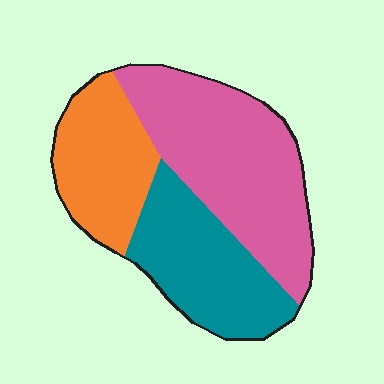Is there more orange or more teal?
Teal.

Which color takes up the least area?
Orange, at roughly 25%.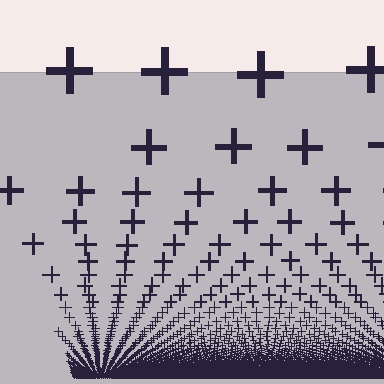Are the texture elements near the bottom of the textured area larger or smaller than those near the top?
Smaller. The gradient is inverted — elements near the bottom are smaller and denser.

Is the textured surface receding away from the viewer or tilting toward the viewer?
The surface appears to tilt toward the viewer. Texture elements get larger and sparser toward the top.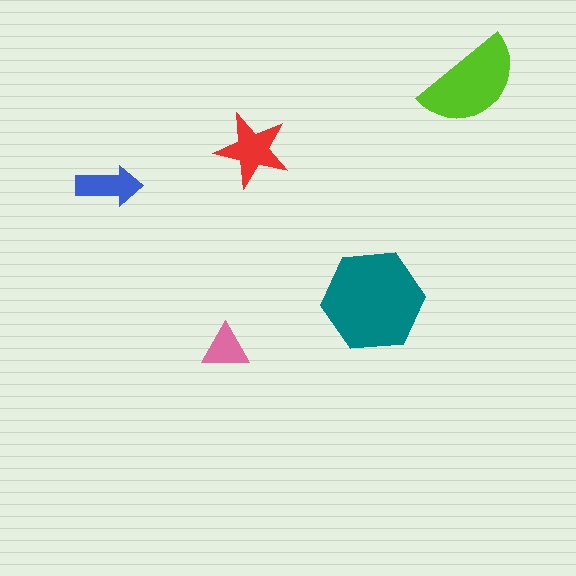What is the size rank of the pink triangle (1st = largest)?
5th.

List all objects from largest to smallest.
The teal hexagon, the lime semicircle, the red star, the blue arrow, the pink triangle.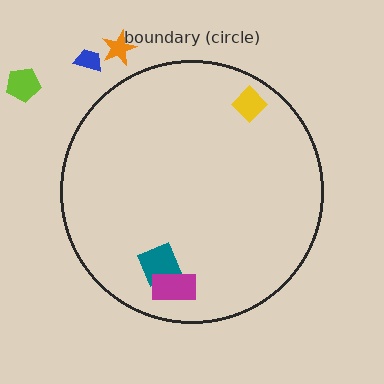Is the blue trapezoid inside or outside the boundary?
Outside.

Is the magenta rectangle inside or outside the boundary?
Inside.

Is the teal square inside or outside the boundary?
Inside.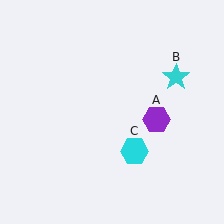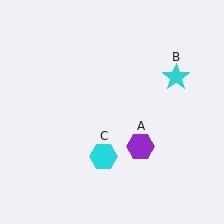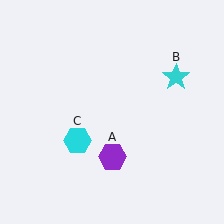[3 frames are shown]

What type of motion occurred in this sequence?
The purple hexagon (object A), cyan hexagon (object C) rotated clockwise around the center of the scene.